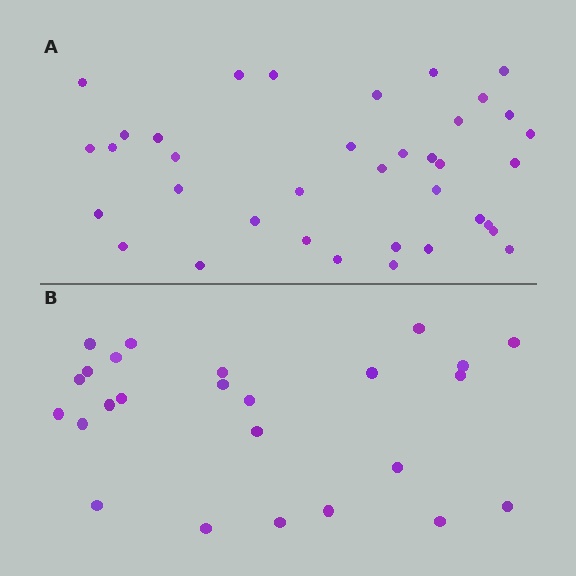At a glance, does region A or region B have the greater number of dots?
Region A (the top region) has more dots.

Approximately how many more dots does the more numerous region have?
Region A has roughly 12 or so more dots than region B.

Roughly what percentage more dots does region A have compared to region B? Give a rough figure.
About 50% more.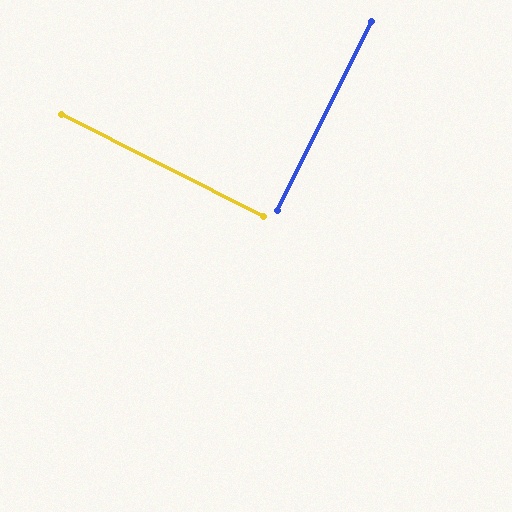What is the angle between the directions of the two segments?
Approximately 90 degrees.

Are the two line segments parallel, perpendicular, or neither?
Perpendicular — they meet at approximately 90°.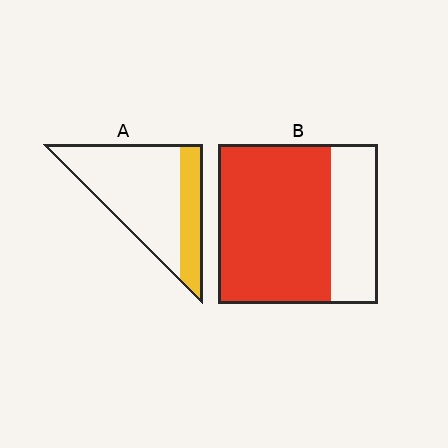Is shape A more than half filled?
No.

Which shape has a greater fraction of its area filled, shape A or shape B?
Shape B.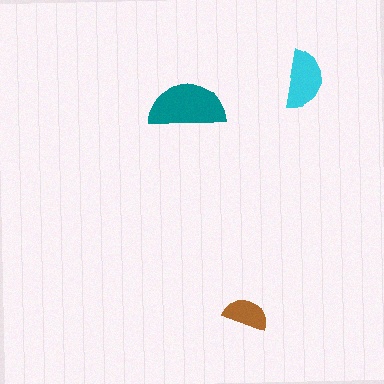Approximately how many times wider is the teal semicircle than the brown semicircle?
About 1.5 times wider.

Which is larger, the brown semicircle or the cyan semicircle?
The cyan one.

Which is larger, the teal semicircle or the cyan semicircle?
The teal one.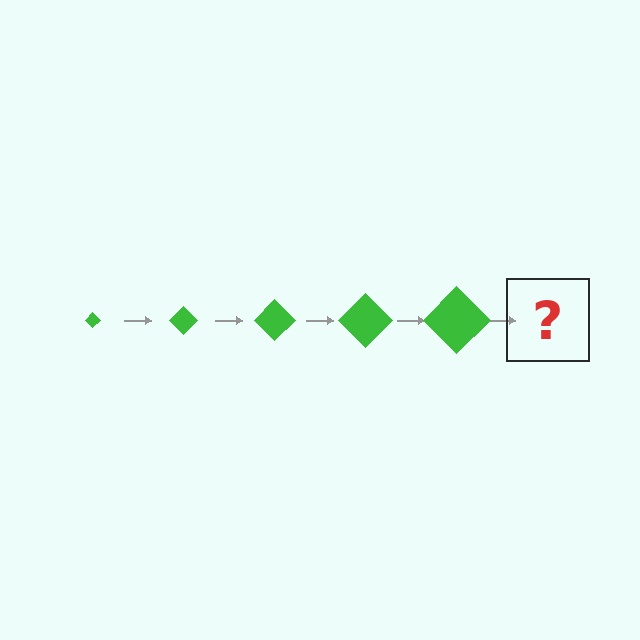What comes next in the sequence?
The next element should be a green diamond, larger than the previous one.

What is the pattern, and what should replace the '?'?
The pattern is that the diamond gets progressively larger each step. The '?' should be a green diamond, larger than the previous one.